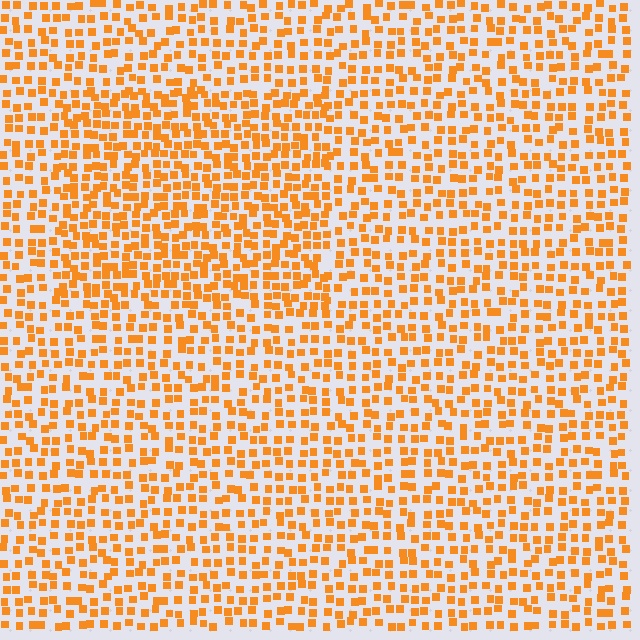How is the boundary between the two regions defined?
The boundary is defined by a change in element density (approximately 1.5x ratio). All elements are the same color, size, and shape.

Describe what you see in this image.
The image contains small orange elements arranged at two different densities. A rectangle-shaped region is visible where the elements are more densely packed than the surrounding area.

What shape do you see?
I see a rectangle.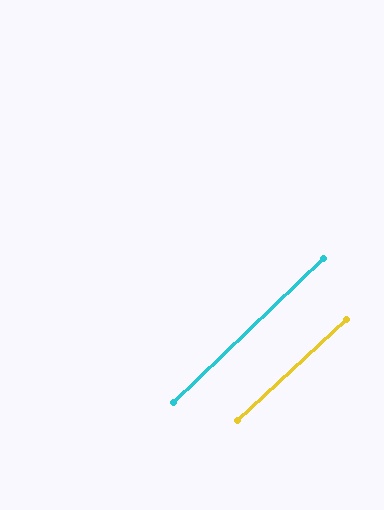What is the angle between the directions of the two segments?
Approximately 1 degree.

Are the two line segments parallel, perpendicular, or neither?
Parallel — their directions differ by only 0.8°.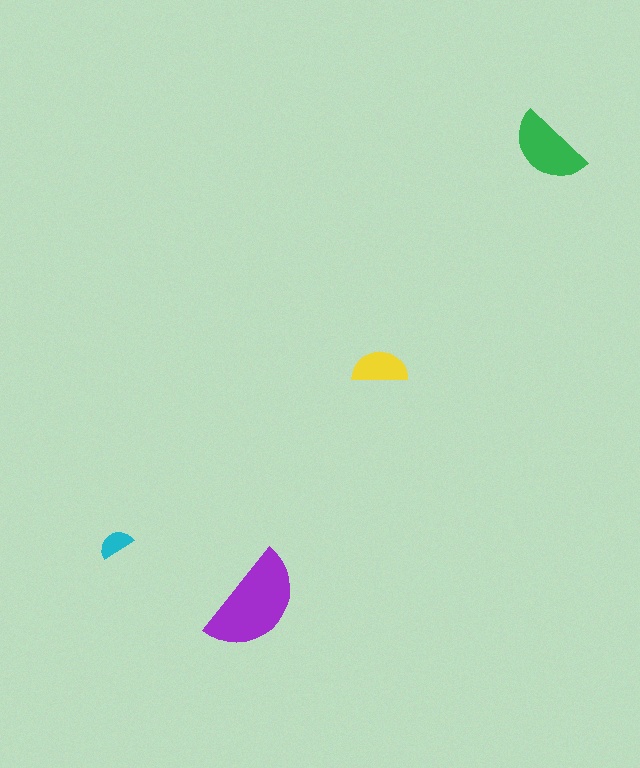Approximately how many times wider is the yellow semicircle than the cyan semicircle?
About 1.5 times wider.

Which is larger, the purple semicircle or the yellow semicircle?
The purple one.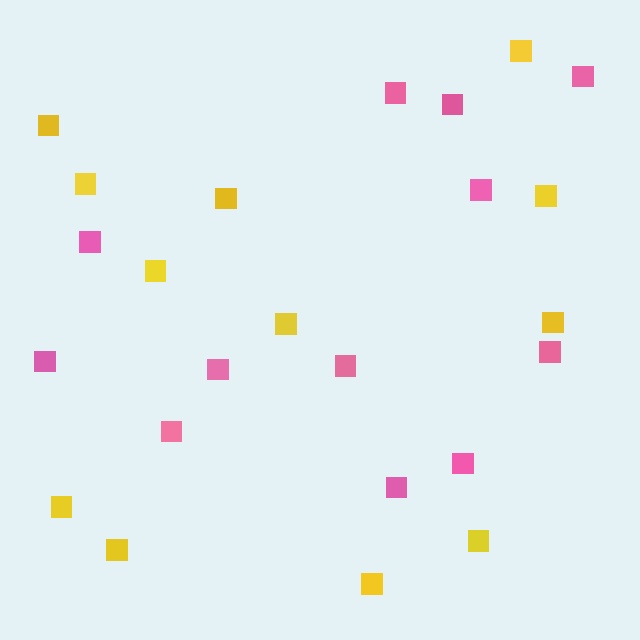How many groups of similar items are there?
There are 2 groups: one group of pink squares (12) and one group of yellow squares (12).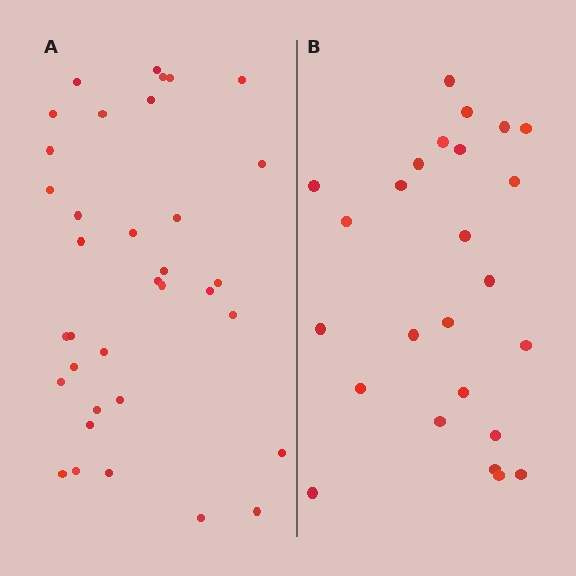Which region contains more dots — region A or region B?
Region A (the left region) has more dots.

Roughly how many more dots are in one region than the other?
Region A has roughly 10 or so more dots than region B.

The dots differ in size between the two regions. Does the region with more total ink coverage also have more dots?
No. Region B has more total ink coverage because its dots are larger, but region A actually contains more individual dots. Total area can be misleading — the number of items is what matters here.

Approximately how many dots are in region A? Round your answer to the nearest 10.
About 40 dots. (The exact count is 35, which rounds to 40.)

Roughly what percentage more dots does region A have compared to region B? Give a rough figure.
About 40% more.